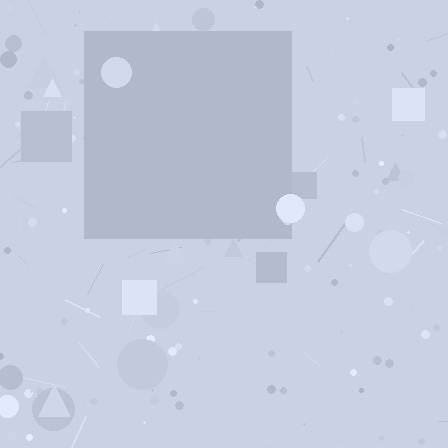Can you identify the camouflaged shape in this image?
The camouflaged shape is a square.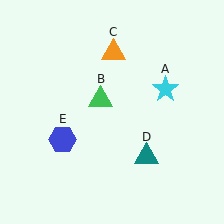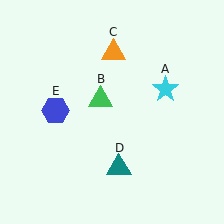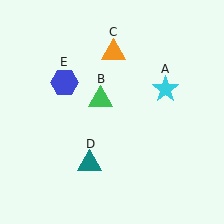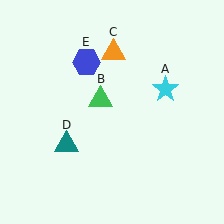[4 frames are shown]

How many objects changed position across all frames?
2 objects changed position: teal triangle (object D), blue hexagon (object E).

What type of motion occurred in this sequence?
The teal triangle (object D), blue hexagon (object E) rotated clockwise around the center of the scene.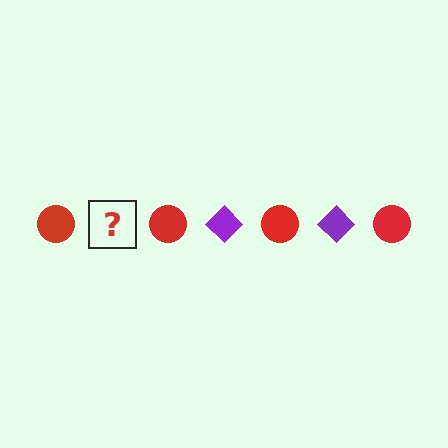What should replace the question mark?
The question mark should be replaced with a purple diamond.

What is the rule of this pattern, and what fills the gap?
The rule is that the pattern alternates between red circle and purple diamond. The gap should be filled with a purple diamond.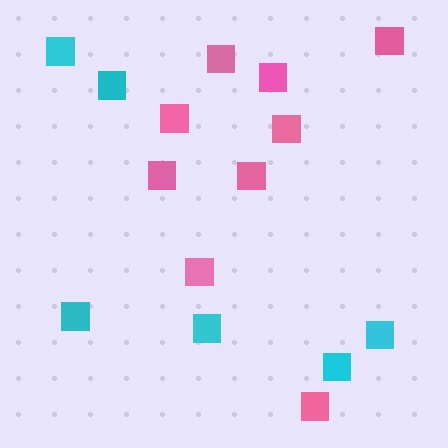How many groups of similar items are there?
There are 2 groups: one group of cyan squares (6) and one group of pink squares (9).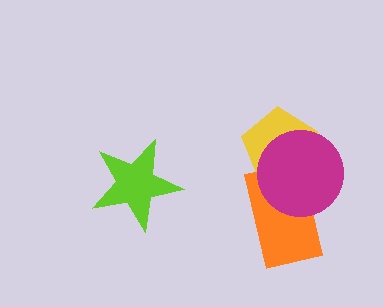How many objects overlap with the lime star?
0 objects overlap with the lime star.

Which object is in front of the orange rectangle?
The magenta circle is in front of the orange rectangle.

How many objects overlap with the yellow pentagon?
2 objects overlap with the yellow pentagon.